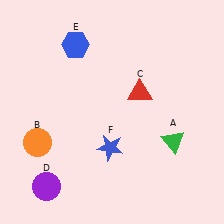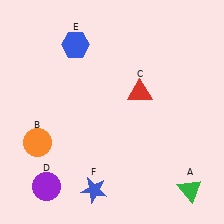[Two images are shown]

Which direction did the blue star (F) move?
The blue star (F) moved down.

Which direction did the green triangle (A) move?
The green triangle (A) moved down.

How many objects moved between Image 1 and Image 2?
2 objects moved between the two images.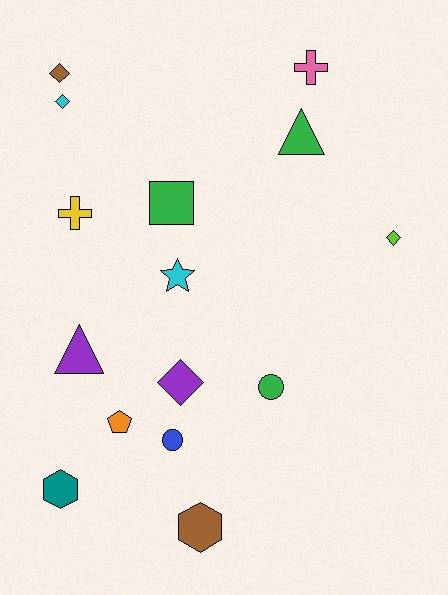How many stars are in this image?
There is 1 star.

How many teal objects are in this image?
There is 1 teal object.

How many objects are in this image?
There are 15 objects.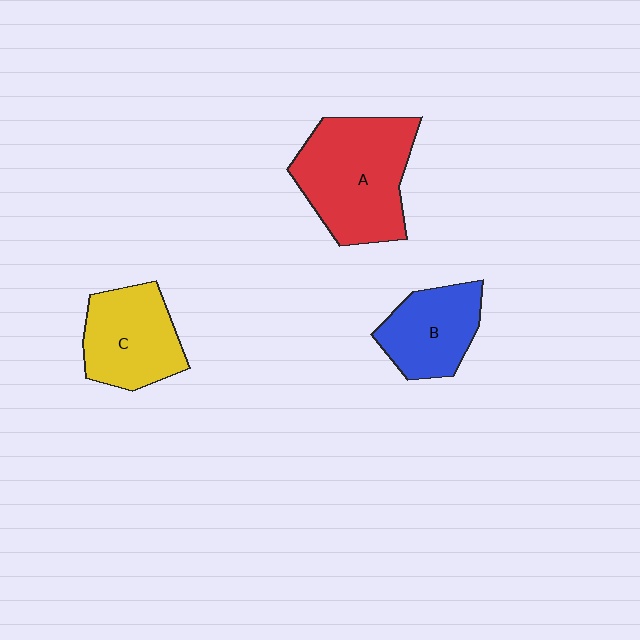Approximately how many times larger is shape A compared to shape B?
Approximately 1.6 times.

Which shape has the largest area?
Shape A (red).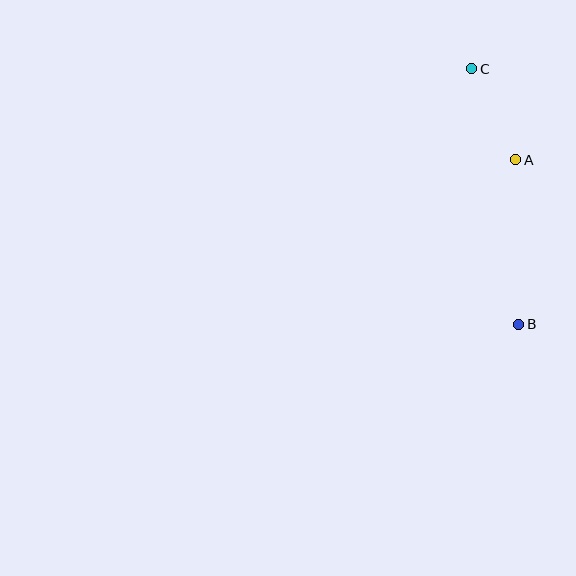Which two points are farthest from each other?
Points B and C are farthest from each other.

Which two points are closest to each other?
Points A and C are closest to each other.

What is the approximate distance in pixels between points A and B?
The distance between A and B is approximately 164 pixels.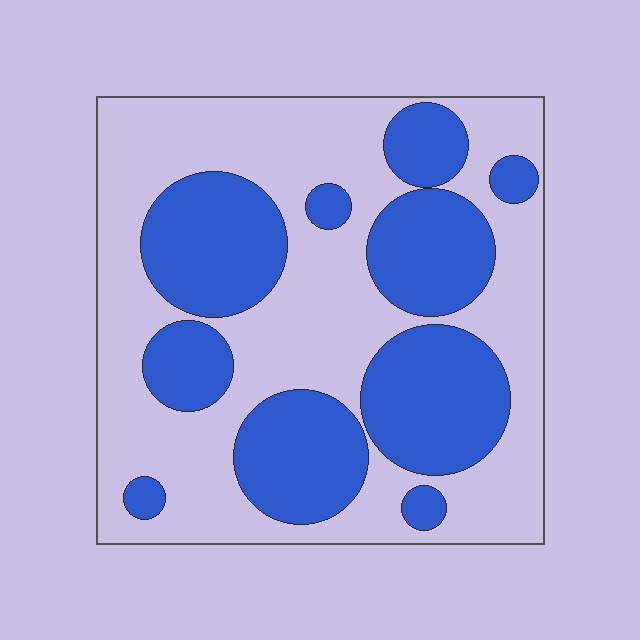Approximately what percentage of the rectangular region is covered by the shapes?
Approximately 40%.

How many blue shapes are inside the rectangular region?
10.